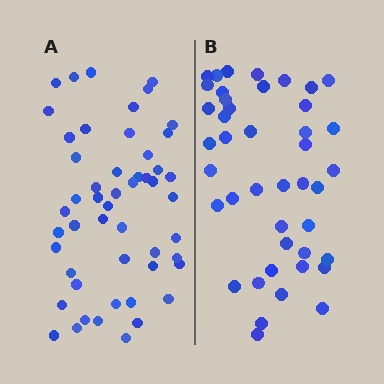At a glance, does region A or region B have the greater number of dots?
Region A (the left region) has more dots.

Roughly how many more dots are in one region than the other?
Region A has roughly 8 or so more dots than region B.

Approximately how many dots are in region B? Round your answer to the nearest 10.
About 40 dots. (The exact count is 43, which rounds to 40.)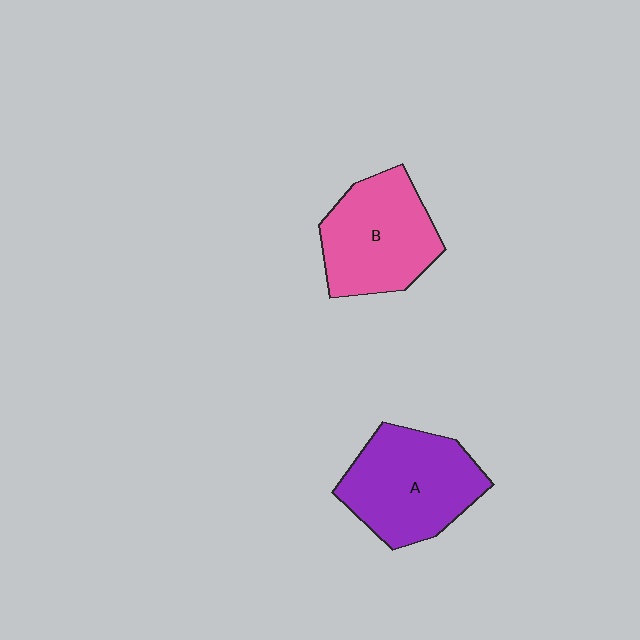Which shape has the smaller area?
Shape B (pink).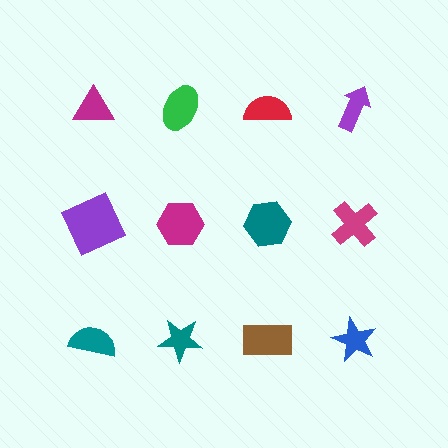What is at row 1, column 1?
A magenta triangle.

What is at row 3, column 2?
A teal star.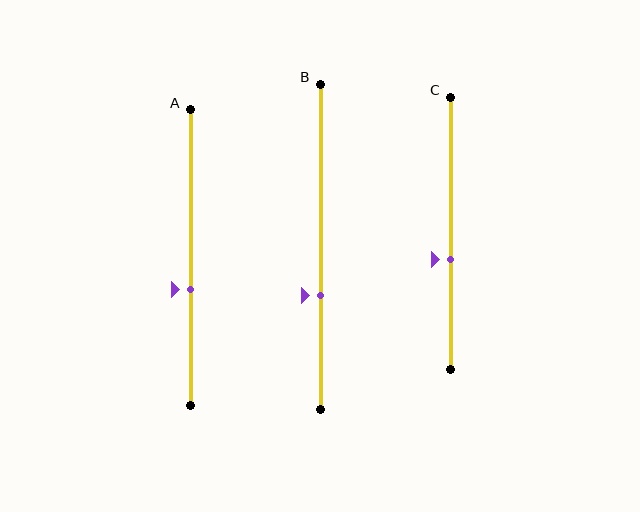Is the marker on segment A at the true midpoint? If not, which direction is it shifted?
No, the marker on segment A is shifted downward by about 11% of the segment length.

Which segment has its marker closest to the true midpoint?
Segment C has its marker closest to the true midpoint.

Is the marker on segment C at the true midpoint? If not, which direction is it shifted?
No, the marker on segment C is shifted downward by about 10% of the segment length.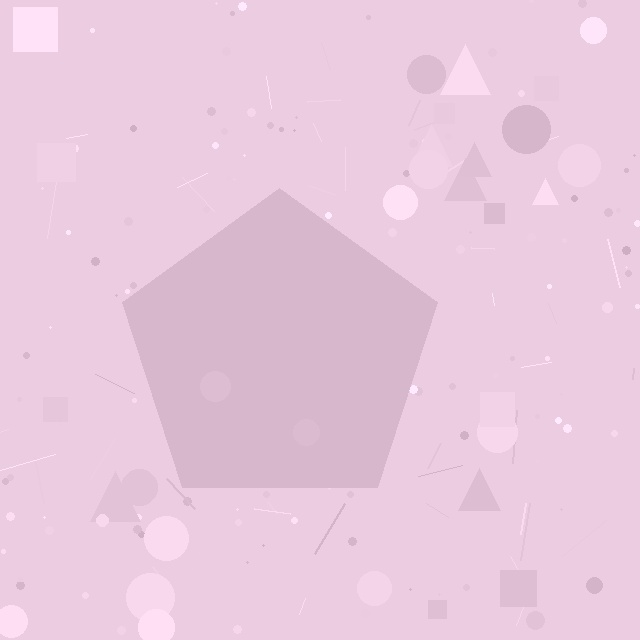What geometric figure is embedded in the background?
A pentagon is embedded in the background.